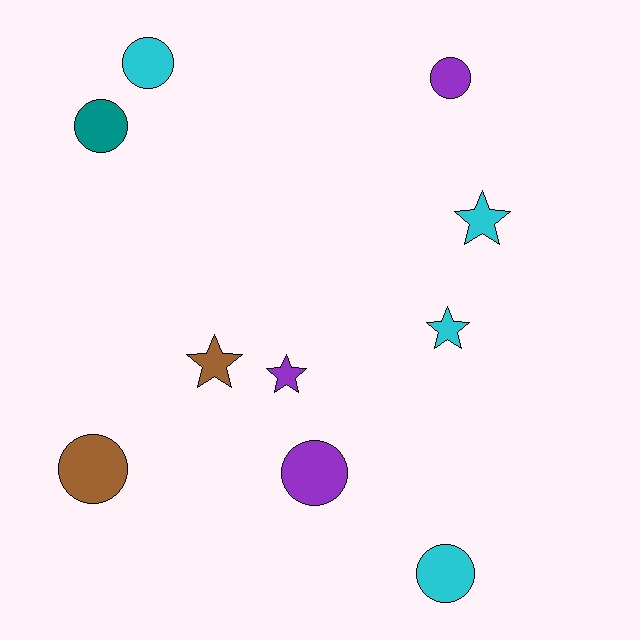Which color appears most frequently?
Cyan, with 4 objects.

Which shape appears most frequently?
Circle, with 6 objects.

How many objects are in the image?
There are 10 objects.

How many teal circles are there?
There is 1 teal circle.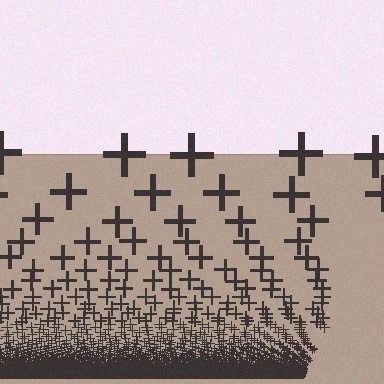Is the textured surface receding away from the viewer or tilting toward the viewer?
The surface appears to tilt toward the viewer. Texture elements get larger and sparser toward the top.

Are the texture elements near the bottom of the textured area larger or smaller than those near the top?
Smaller. The gradient is inverted — elements near the bottom are smaller and denser.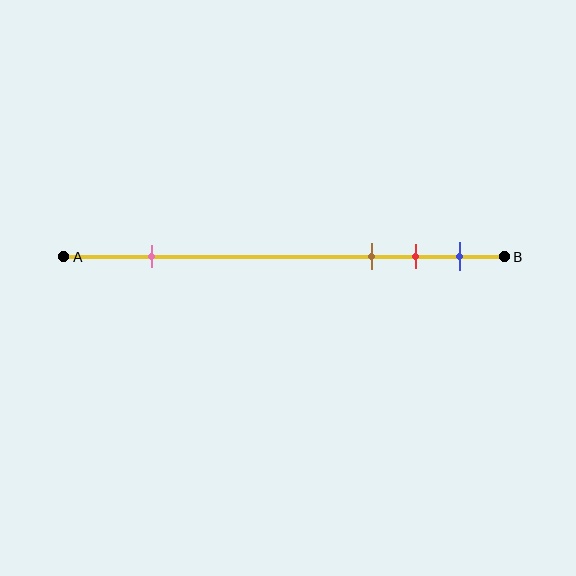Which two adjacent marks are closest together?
The red and blue marks are the closest adjacent pair.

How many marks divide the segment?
There are 4 marks dividing the segment.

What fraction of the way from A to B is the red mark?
The red mark is approximately 80% (0.8) of the way from A to B.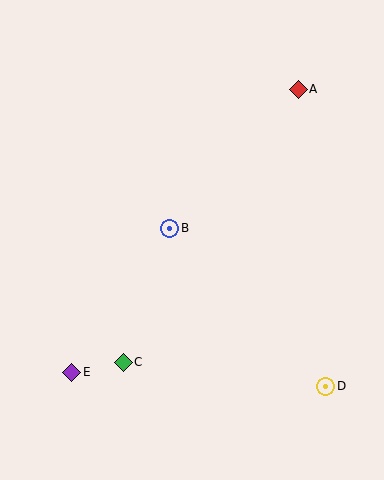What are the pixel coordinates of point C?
Point C is at (123, 362).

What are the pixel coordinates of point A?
Point A is at (298, 89).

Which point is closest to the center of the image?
Point B at (170, 228) is closest to the center.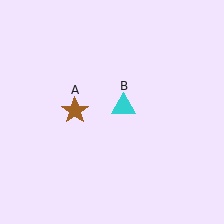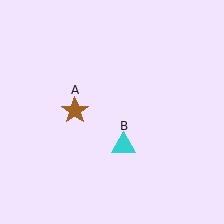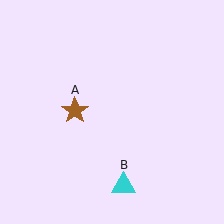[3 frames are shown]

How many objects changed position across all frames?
1 object changed position: cyan triangle (object B).